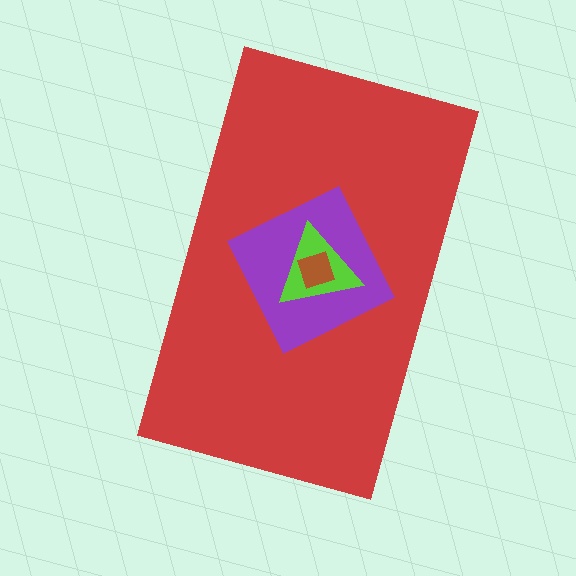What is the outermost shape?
The red rectangle.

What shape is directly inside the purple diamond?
The lime triangle.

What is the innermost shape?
The brown square.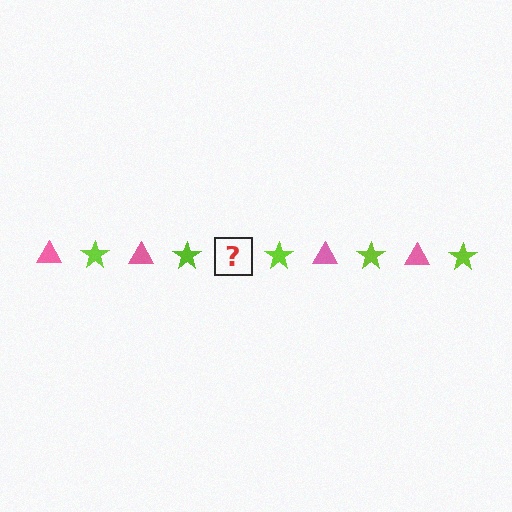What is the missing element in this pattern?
The missing element is a pink triangle.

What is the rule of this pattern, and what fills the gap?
The rule is that the pattern alternates between pink triangle and lime star. The gap should be filled with a pink triangle.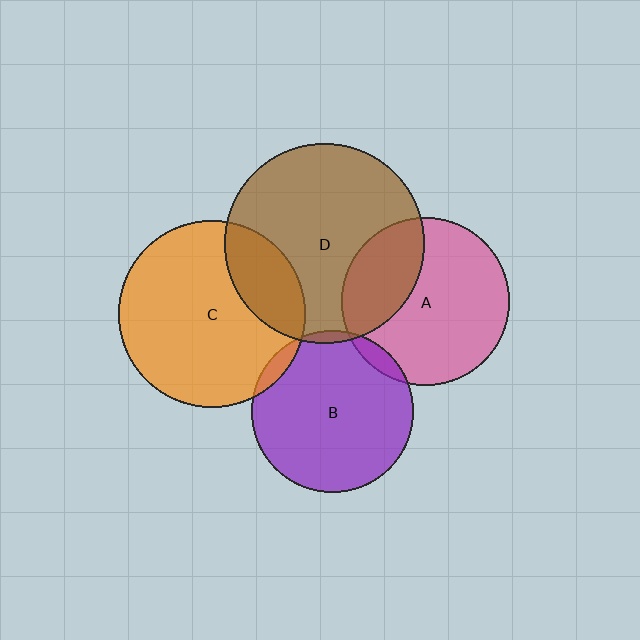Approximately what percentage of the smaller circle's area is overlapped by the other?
Approximately 30%.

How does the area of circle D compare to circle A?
Approximately 1.4 times.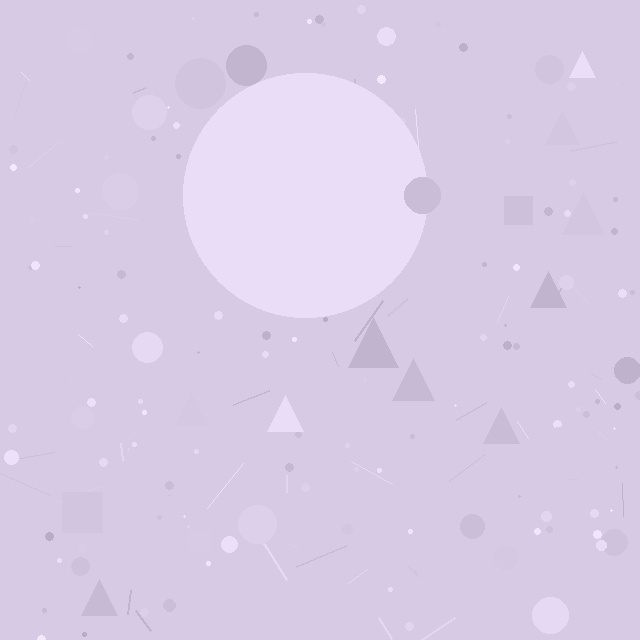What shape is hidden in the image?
A circle is hidden in the image.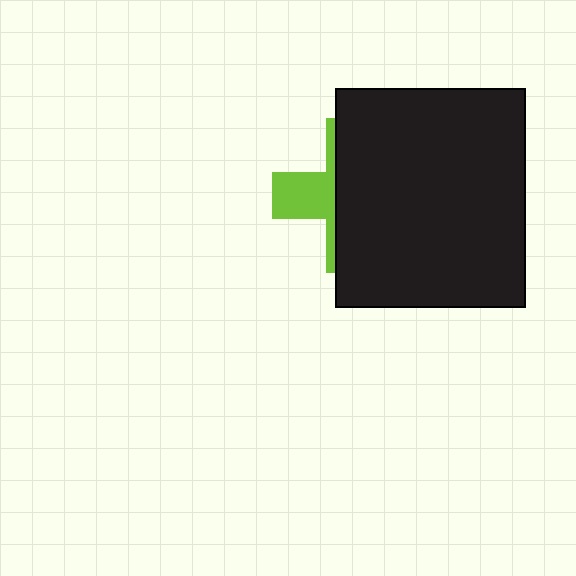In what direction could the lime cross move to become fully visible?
The lime cross could move left. That would shift it out from behind the black rectangle entirely.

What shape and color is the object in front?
The object in front is a black rectangle.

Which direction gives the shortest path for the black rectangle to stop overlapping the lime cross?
Moving right gives the shortest separation.